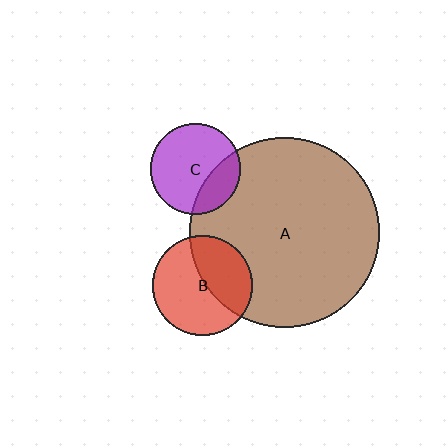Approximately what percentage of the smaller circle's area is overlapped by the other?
Approximately 40%.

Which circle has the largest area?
Circle A (brown).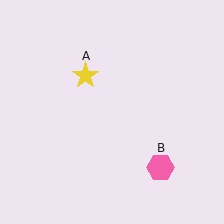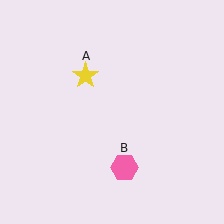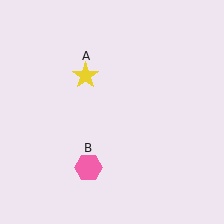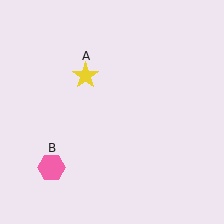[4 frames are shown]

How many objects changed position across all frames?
1 object changed position: pink hexagon (object B).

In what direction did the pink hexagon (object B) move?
The pink hexagon (object B) moved left.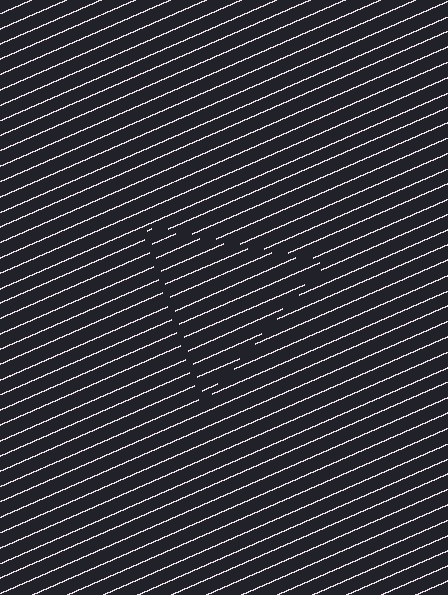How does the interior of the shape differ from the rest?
The interior of the shape contains the same grating, shifted by half a period — the contour is defined by the phase discontinuity where line-ends from the inner and outer gratings abut.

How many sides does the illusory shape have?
3 sides — the line-ends trace a triangle.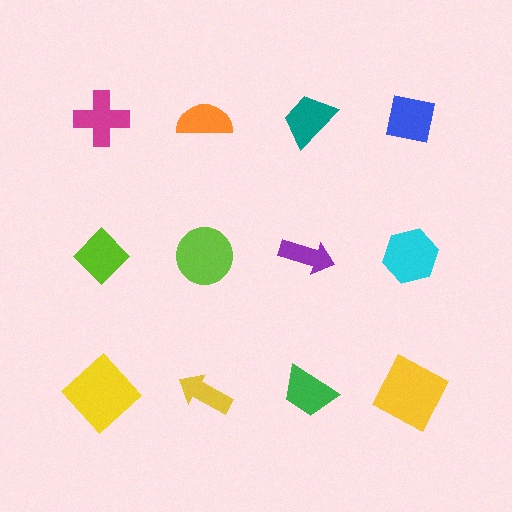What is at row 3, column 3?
A green trapezoid.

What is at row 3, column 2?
A yellow arrow.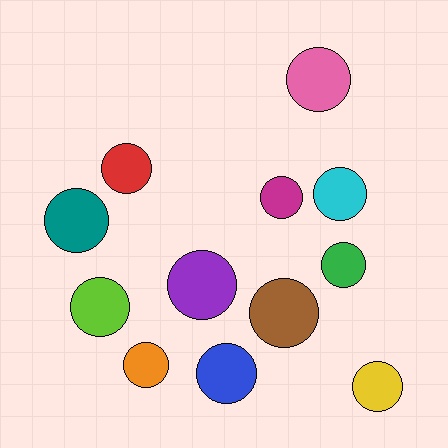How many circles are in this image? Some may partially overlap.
There are 12 circles.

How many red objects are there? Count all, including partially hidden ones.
There is 1 red object.